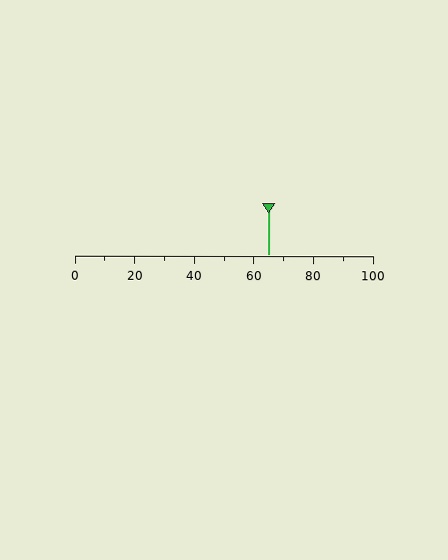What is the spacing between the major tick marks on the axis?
The major ticks are spaced 20 apart.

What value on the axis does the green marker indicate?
The marker indicates approximately 65.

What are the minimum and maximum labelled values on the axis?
The axis runs from 0 to 100.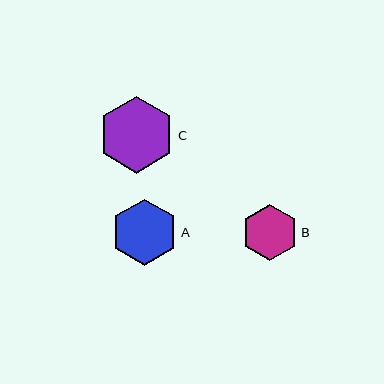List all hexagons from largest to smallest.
From largest to smallest: C, A, B.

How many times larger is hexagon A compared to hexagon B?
Hexagon A is approximately 1.2 times the size of hexagon B.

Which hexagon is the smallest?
Hexagon B is the smallest with a size of approximately 57 pixels.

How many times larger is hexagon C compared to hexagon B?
Hexagon C is approximately 1.4 times the size of hexagon B.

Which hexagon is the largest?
Hexagon C is the largest with a size of approximately 77 pixels.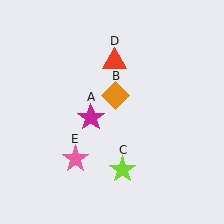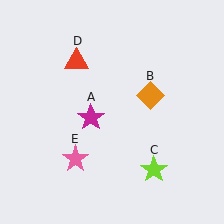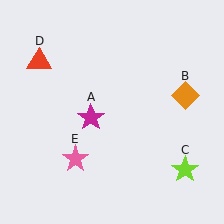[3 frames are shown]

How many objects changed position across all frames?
3 objects changed position: orange diamond (object B), lime star (object C), red triangle (object D).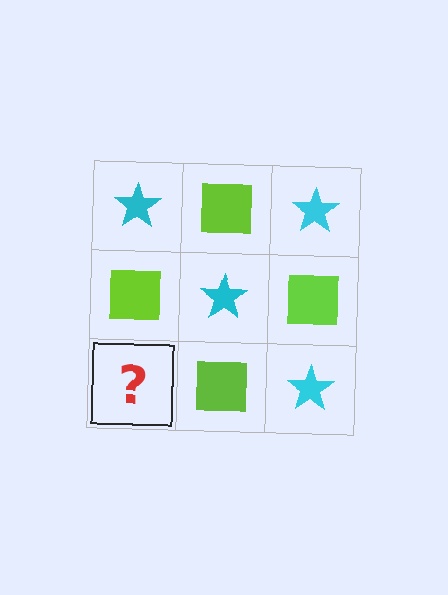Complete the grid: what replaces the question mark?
The question mark should be replaced with a cyan star.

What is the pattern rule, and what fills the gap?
The rule is that it alternates cyan star and lime square in a checkerboard pattern. The gap should be filled with a cyan star.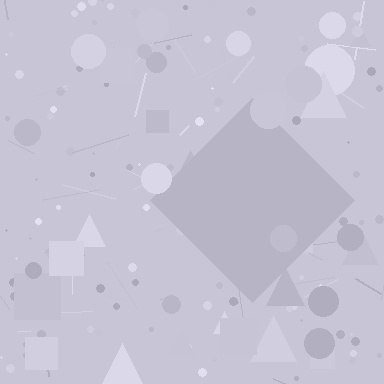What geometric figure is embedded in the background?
A diamond is embedded in the background.